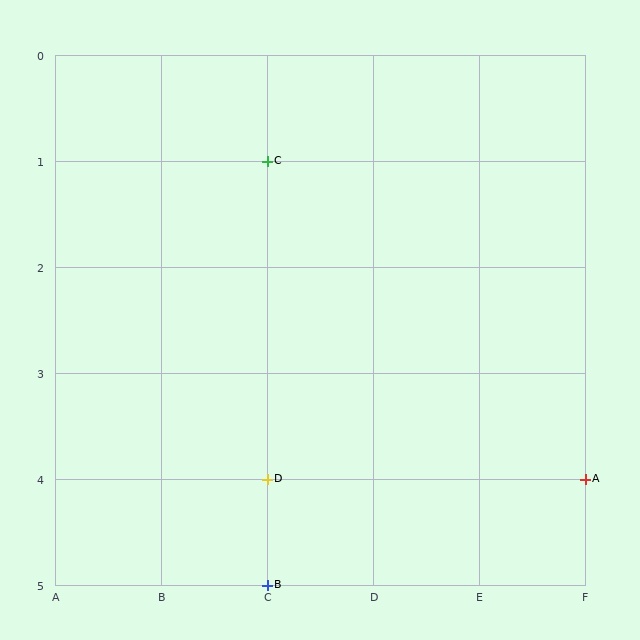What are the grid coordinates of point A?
Point A is at grid coordinates (F, 4).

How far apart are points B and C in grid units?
Points B and C are 4 rows apart.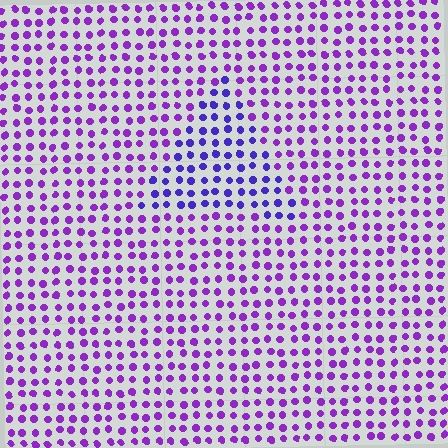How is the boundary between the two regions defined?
The boundary is defined purely by a slight shift in hue (about 29 degrees). Spacing, size, and orientation are identical on both sides.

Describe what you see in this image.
The image is filled with small purple elements in a uniform arrangement. A triangle-shaped region is visible where the elements are tinted to a slightly different hue, forming a subtle color boundary.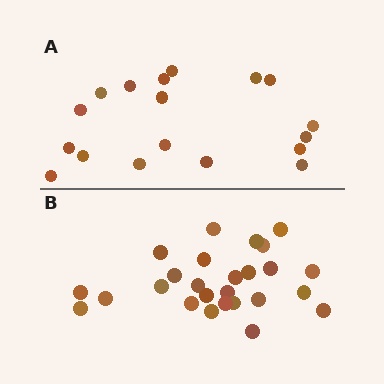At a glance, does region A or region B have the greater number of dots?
Region B (the bottom region) has more dots.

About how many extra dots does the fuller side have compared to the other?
Region B has roughly 8 or so more dots than region A.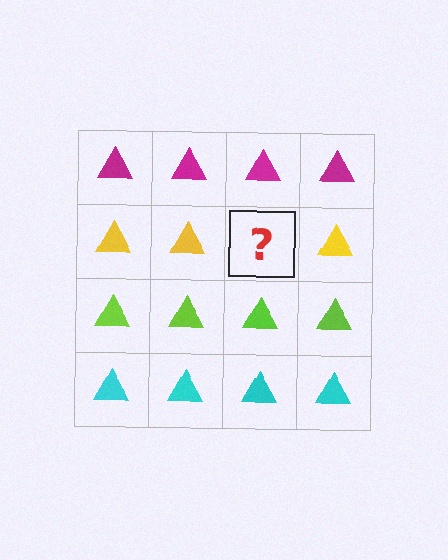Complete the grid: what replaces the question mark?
The question mark should be replaced with a yellow triangle.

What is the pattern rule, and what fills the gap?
The rule is that each row has a consistent color. The gap should be filled with a yellow triangle.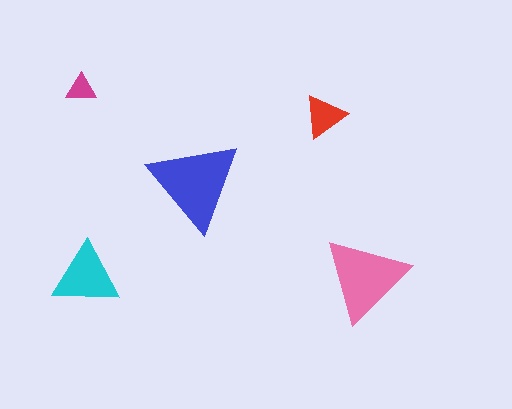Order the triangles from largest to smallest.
the blue one, the pink one, the cyan one, the red one, the magenta one.